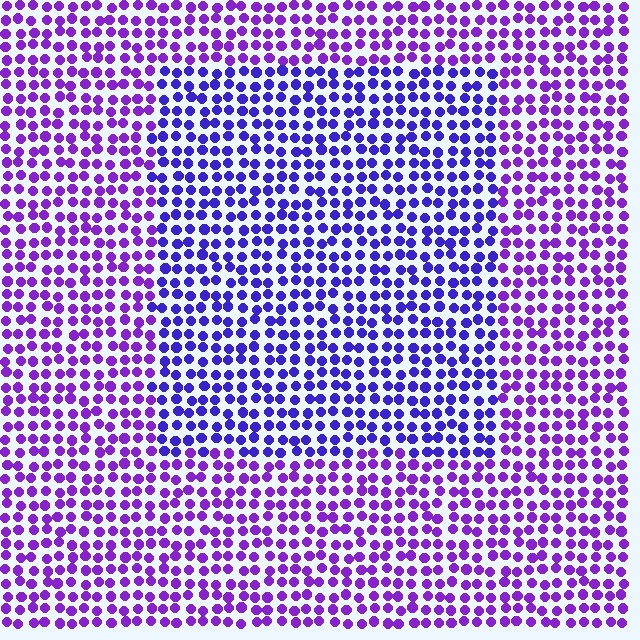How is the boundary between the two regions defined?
The boundary is defined purely by a slight shift in hue (about 28 degrees). Spacing, size, and orientation are identical on both sides.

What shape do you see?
I see a rectangle.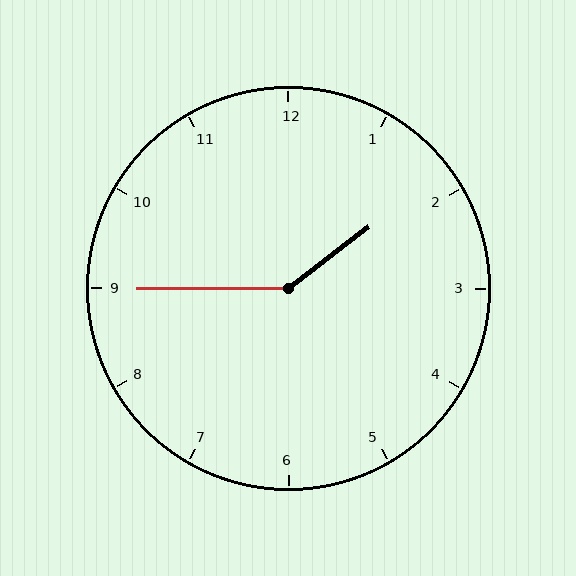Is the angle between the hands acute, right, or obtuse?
It is obtuse.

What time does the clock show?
1:45.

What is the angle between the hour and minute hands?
Approximately 142 degrees.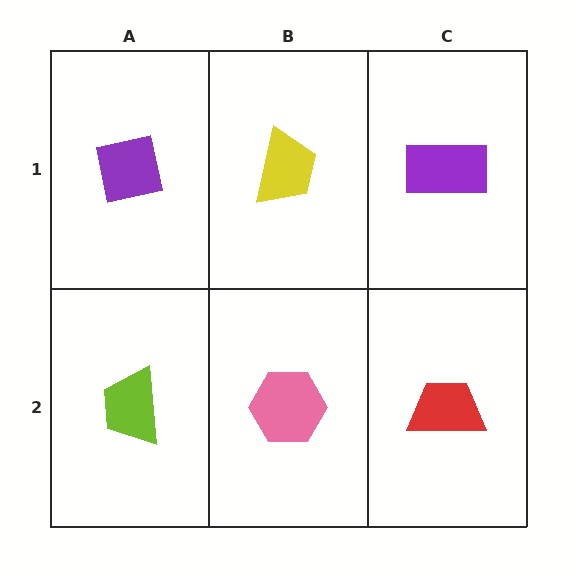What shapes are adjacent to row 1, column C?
A red trapezoid (row 2, column C), a yellow trapezoid (row 1, column B).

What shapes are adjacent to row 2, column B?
A yellow trapezoid (row 1, column B), a lime trapezoid (row 2, column A), a red trapezoid (row 2, column C).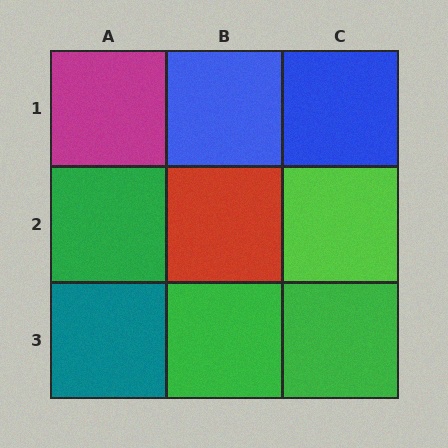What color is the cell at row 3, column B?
Green.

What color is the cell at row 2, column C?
Lime.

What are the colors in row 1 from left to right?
Magenta, blue, blue.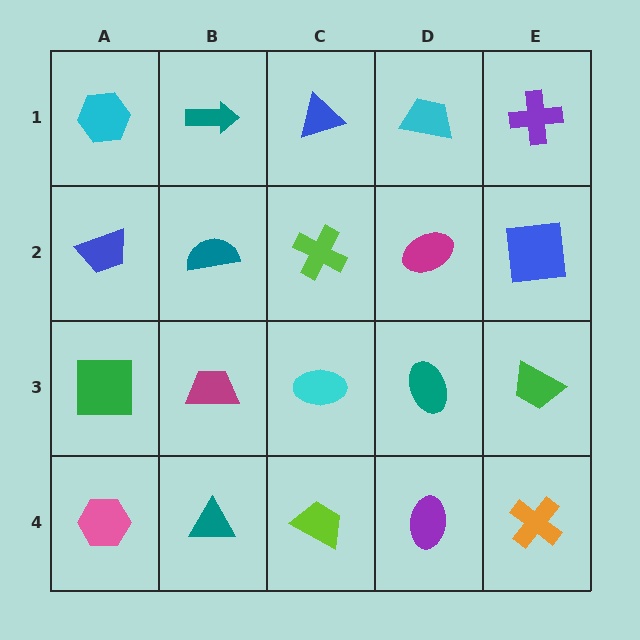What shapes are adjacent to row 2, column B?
A teal arrow (row 1, column B), a magenta trapezoid (row 3, column B), a blue trapezoid (row 2, column A), a lime cross (row 2, column C).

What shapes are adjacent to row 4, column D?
A teal ellipse (row 3, column D), a lime trapezoid (row 4, column C), an orange cross (row 4, column E).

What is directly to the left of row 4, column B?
A pink hexagon.